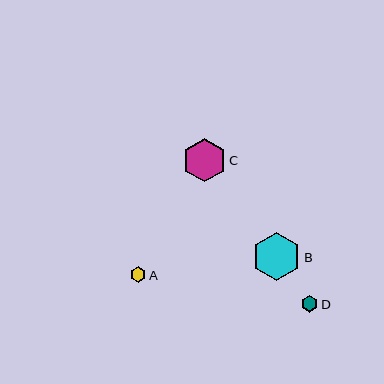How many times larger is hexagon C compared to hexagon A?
Hexagon C is approximately 2.7 times the size of hexagon A.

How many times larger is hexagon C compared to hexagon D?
Hexagon C is approximately 2.6 times the size of hexagon D.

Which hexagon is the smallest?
Hexagon A is the smallest with a size of approximately 16 pixels.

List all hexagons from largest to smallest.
From largest to smallest: B, C, D, A.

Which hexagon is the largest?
Hexagon B is the largest with a size of approximately 48 pixels.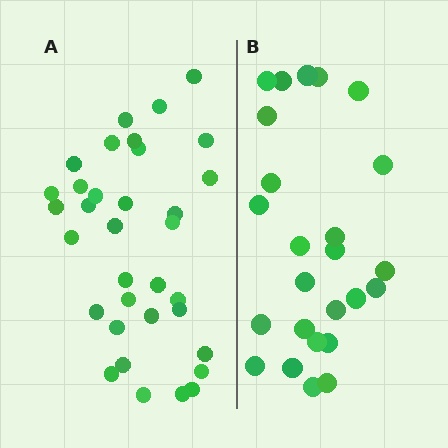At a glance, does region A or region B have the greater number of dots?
Region A (the left region) has more dots.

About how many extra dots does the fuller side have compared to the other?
Region A has roughly 8 or so more dots than region B.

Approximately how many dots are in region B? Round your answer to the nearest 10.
About 20 dots. (The exact count is 25, which rounds to 20.)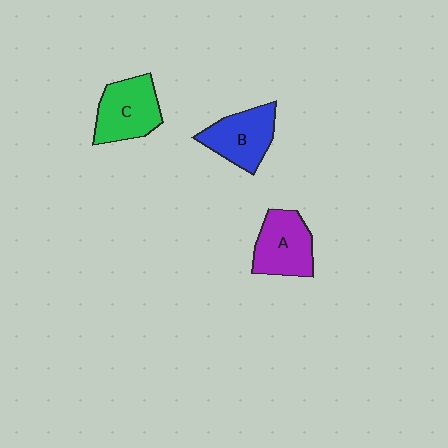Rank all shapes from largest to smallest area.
From largest to smallest: C (green), A (purple), B (blue).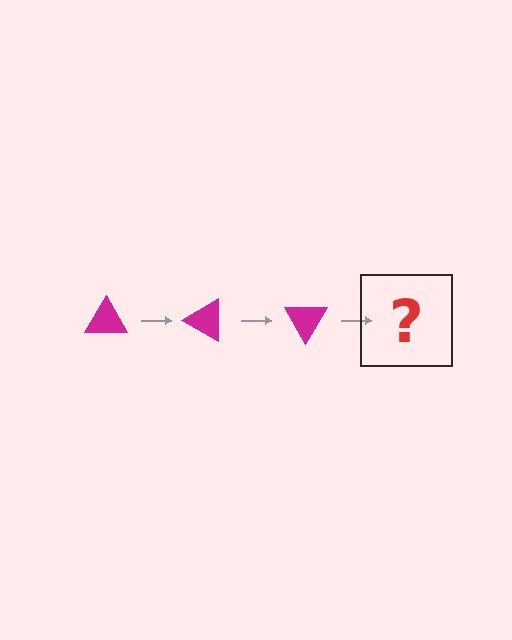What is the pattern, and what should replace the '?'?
The pattern is that the triangle rotates 30 degrees each step. The '?' should be a magenta triangle rotated 90 degrees.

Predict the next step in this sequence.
The next step is a magenta triangle rotated 90 degrees.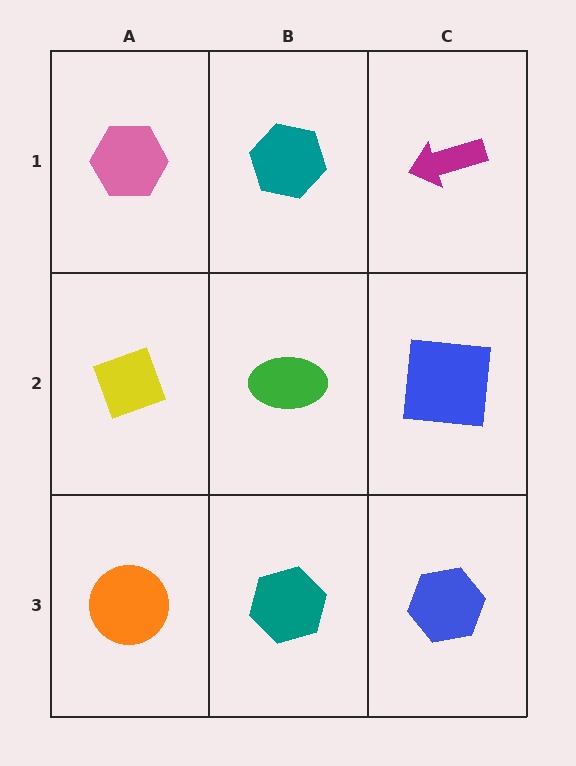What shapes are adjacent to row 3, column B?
A green ellipse (row 2, column B), an orange circle (row 3, column A), a blue hexagon (row 3, column C).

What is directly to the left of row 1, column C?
A teal hexagon.